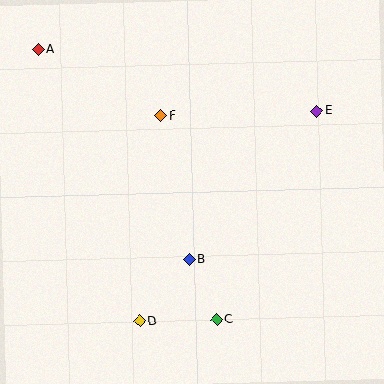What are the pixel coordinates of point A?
Point A is at (38, 49).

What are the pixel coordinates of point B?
Point B is at (189, 259).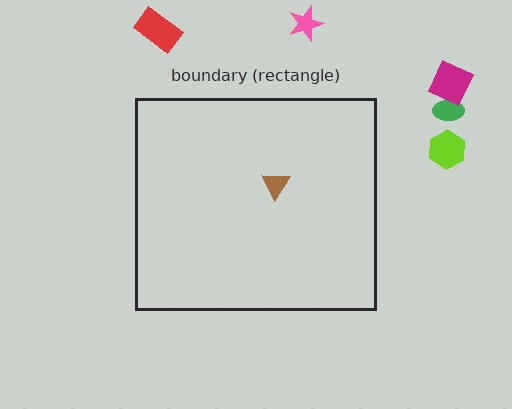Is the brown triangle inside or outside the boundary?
Inside.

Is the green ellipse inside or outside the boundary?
Outside.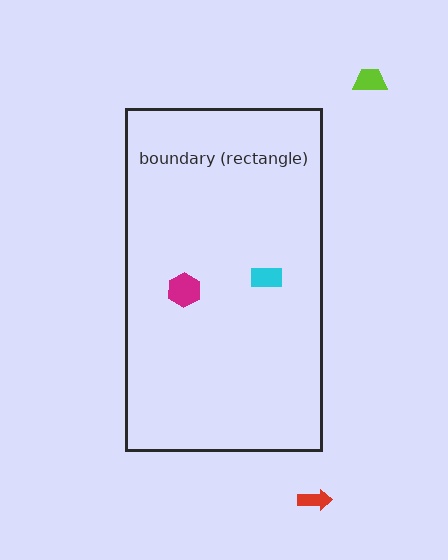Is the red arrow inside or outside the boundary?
Outside.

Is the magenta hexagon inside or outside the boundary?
Inside.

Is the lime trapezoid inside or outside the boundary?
Outside.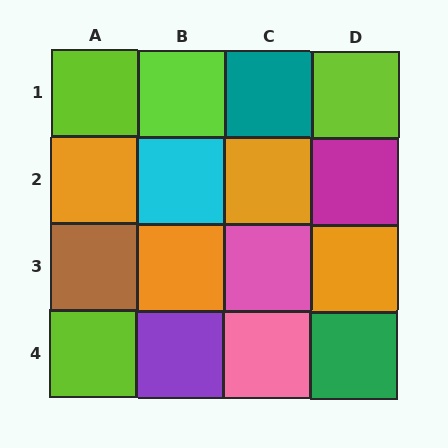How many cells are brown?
1 cell is brown.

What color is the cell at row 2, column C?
Orange.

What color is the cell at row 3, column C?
Pink.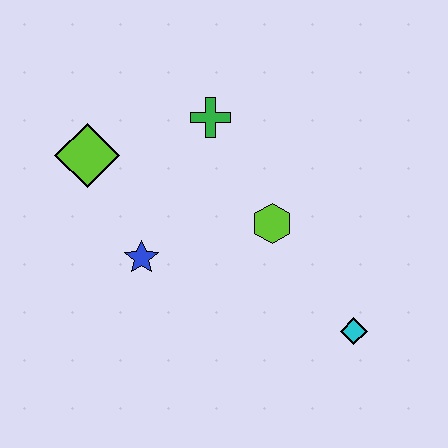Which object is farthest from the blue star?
The cyan diamond is farthest from the blue star.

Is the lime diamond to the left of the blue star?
Yes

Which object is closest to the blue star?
The lime diamond is closest to the blue star.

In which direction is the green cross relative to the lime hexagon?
The green cross is above the lime hexagon.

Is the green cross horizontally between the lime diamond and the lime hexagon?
Yes